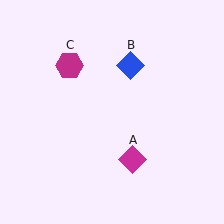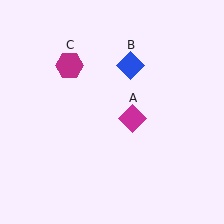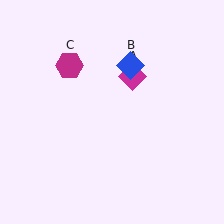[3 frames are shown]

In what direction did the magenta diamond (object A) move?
The magenta diamond (object A) moved up.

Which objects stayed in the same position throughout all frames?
Blue diamond (object B) and magenta hexagon (object C) remained stationary.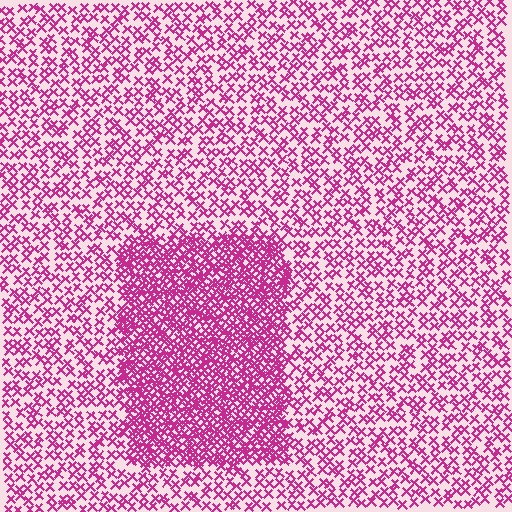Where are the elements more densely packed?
The elements are more densely packed inside the rectangle boundary.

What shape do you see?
I see a rectangle.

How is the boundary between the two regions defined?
The boundary is defined by a change in element density (approximately 2.3x ratio). All elements are the same color, size, and shape.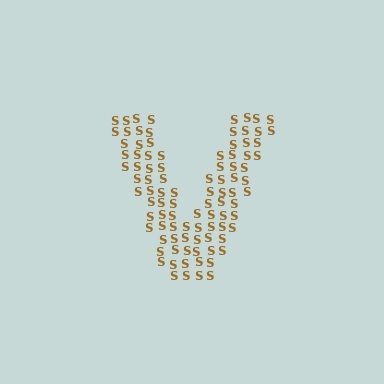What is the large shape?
The large shape is the letter V.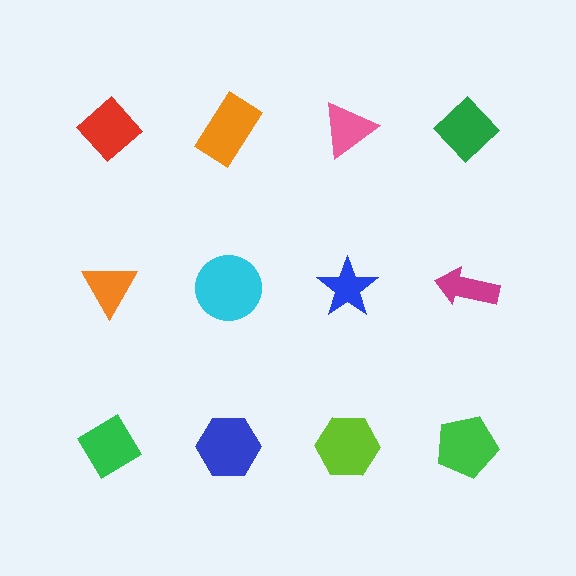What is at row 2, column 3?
A blue star.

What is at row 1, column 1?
A red diamond.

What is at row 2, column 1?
An orange triangle.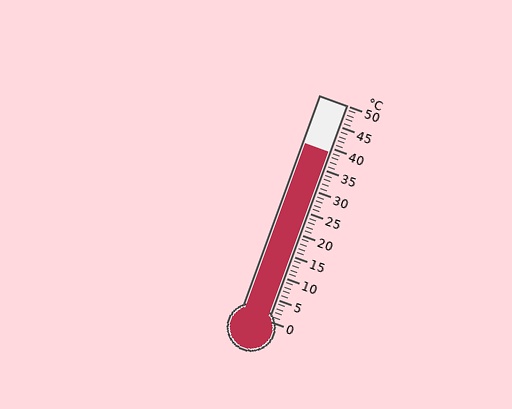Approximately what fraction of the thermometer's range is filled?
The thermometer is filled to approximately 80% of its range.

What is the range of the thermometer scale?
The thermometer scale ranges from 0°C to 50°C.